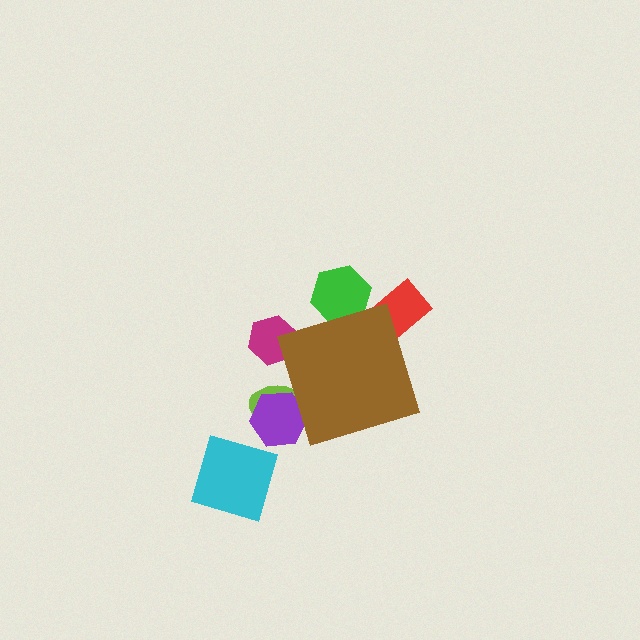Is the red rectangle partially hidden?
Yes, the red rectangle is partially hidden behind the brown diamond.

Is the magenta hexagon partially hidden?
Yes, the magenta hexagon is partially hidden behind the brown diamond.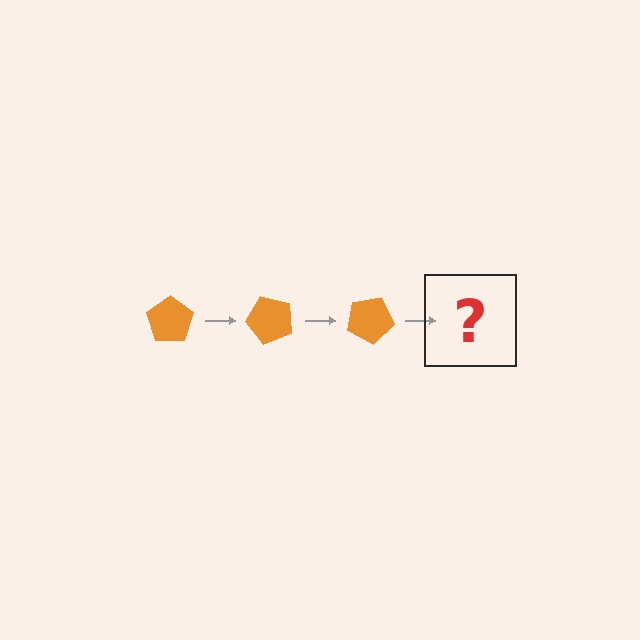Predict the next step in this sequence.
The next step is an orange pentagon rotated 150 degrees.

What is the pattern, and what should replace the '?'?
The pattern is that the pentagon rotates 50 degrees each step. The '?' should be an orange pentagon rotated 150 degrees.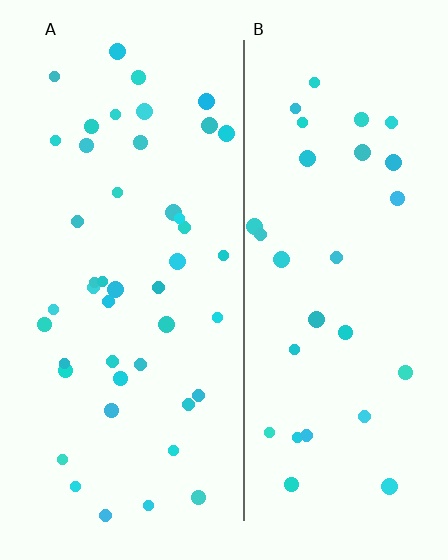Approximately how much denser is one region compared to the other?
Approximately 1.5× — region A over region B.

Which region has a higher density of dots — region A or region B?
A (the left).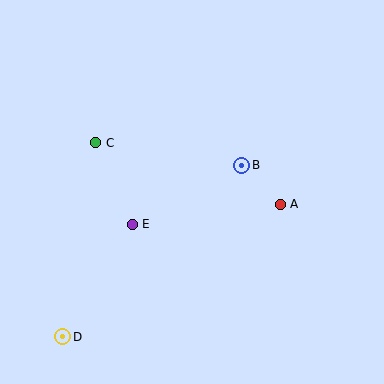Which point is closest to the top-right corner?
Point B is closest to the top-right corner.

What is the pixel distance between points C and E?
The distance between C and E is 89 pixels.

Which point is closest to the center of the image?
Point B at (242, 165) is closest to the center.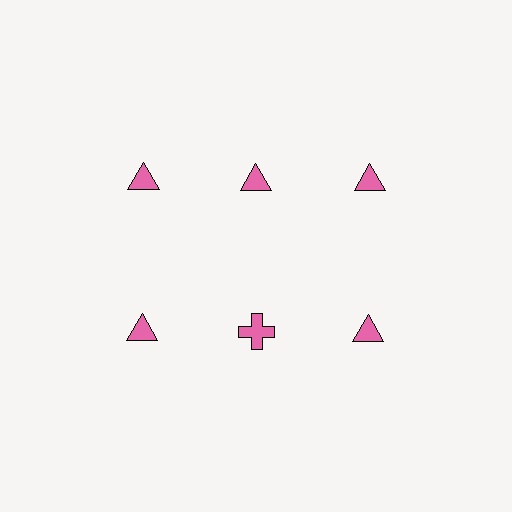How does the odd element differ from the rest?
It has a different shape: cross instead of triangle.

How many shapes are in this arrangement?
There are 6 shapes arranged in a grid pattern.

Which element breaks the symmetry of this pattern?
The pink cross in the second row, second from left column breaks the symmetry. All other shapes are pink triangles.